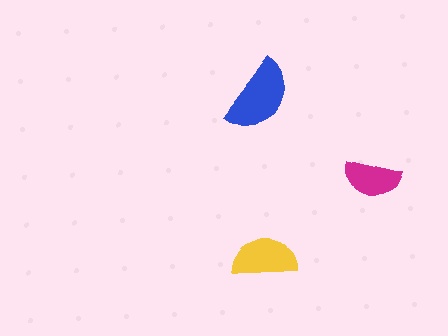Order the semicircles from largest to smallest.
the blue one, the yellow one, the magenta one.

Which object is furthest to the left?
The yellow semicircle is leftmost.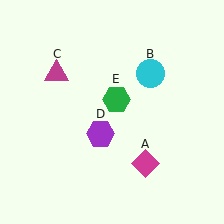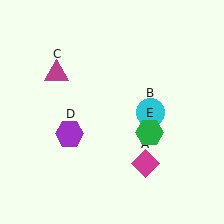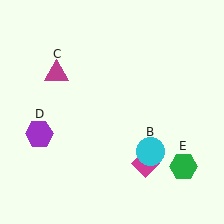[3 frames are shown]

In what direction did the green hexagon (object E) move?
The green hexagon (object E) moved down and to the right.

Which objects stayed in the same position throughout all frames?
Magenta diamond (object A) and magenta triangle (object C) remained stationary.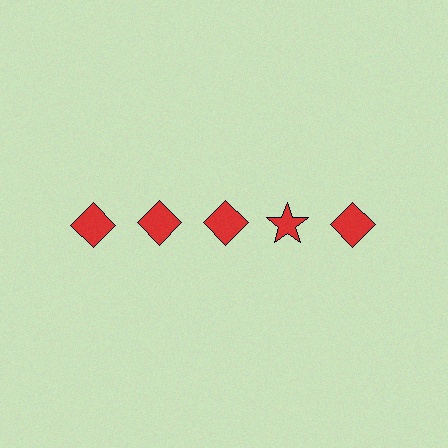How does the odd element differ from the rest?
It has a different shape: star instead of diamond.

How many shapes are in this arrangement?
There are 5 shapes arranged in a grid pattern.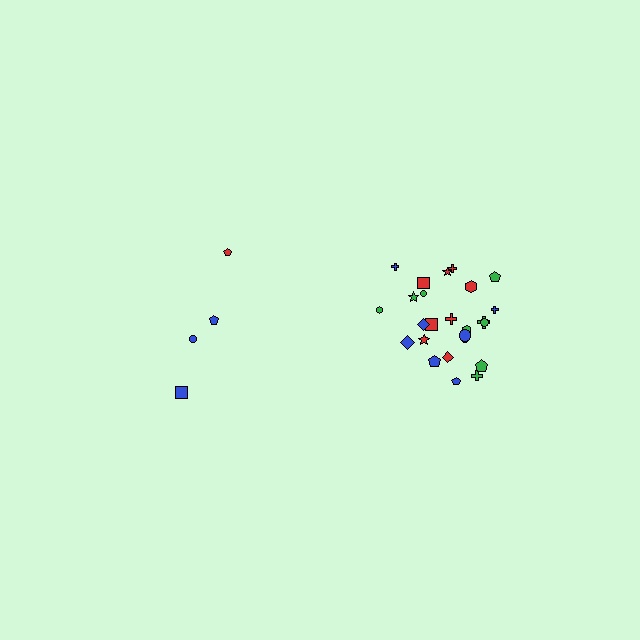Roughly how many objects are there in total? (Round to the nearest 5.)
Roughly 30 objects in total.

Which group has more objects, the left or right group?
The right group.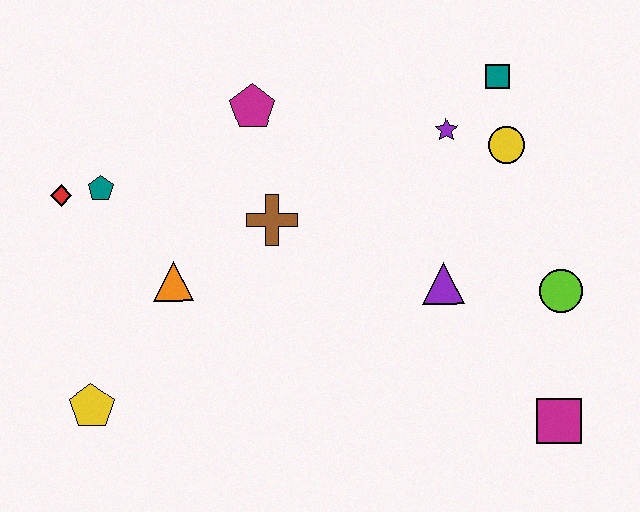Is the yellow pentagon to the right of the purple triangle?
No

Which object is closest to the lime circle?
The purple triangle is closest to the lime circle.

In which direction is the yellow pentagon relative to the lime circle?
The yellow pentagon is to the left of the lime circle.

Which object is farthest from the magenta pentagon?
The magenta square is farthest from the magenta pentagon.